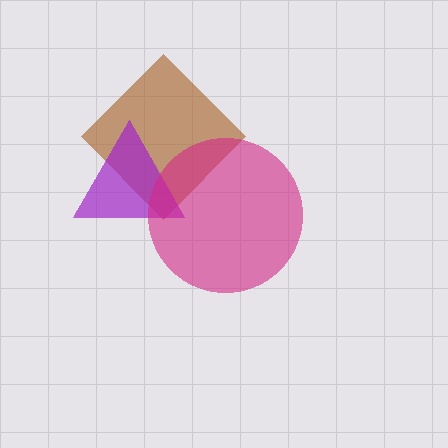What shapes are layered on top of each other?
The layered shapes are: a brown diamond, a purple triangle, a magenta circle.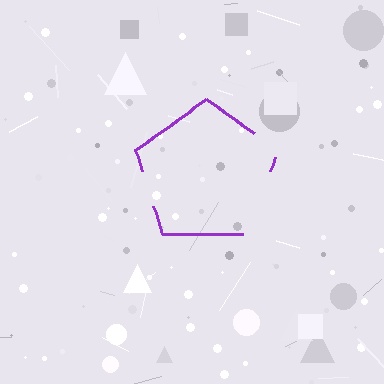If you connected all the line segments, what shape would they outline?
They would outline a pentagon.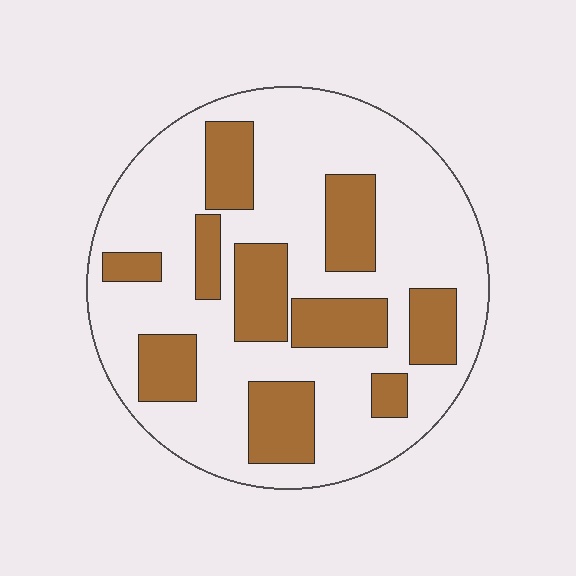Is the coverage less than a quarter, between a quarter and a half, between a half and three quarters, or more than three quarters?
Between a quarter and a half.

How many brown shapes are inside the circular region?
10.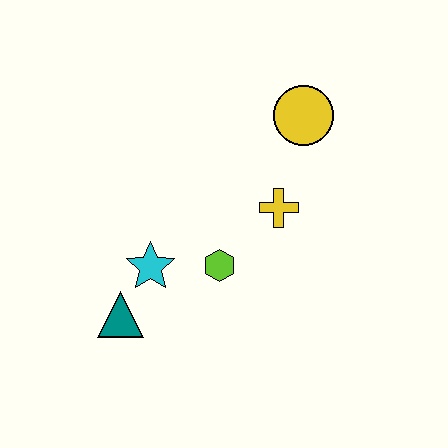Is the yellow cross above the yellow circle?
No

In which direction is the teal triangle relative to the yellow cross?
The teal triangle is to the left of the yellow cross.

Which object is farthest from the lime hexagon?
The yellow circle is farthest from the lime hexagon.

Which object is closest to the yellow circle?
The yellow cross is closest to the yellow circle.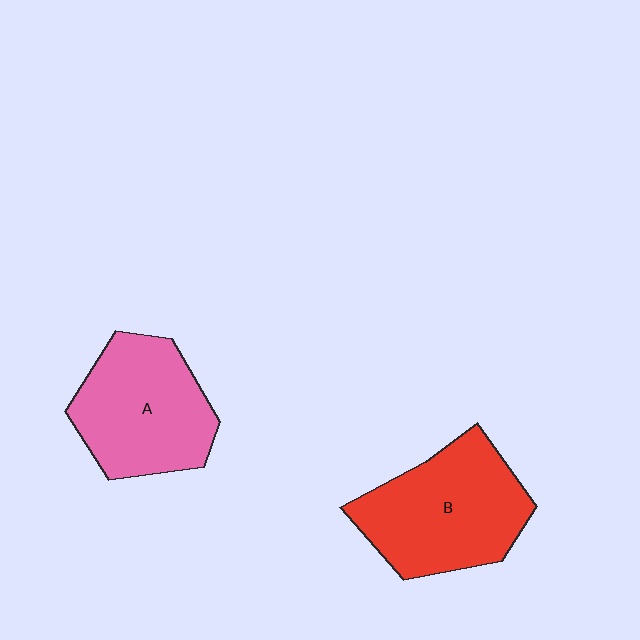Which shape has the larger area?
Shape B (red).